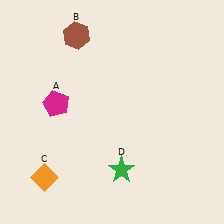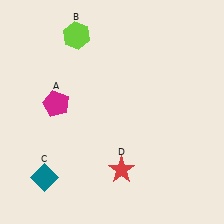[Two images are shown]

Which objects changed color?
B changed from brown to lime. C changed from orange to teal. D changed from green to red.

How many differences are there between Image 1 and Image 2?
There are 3 differences between the two images.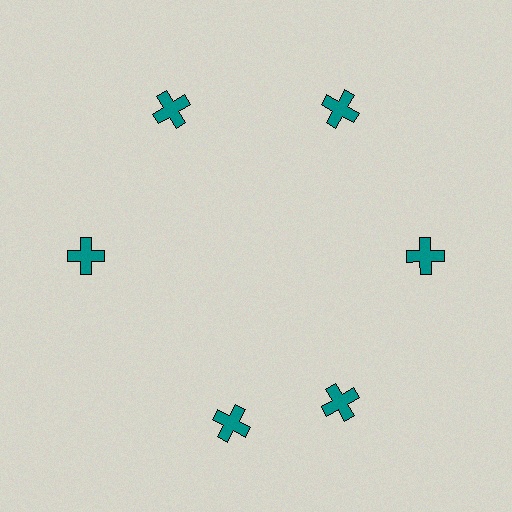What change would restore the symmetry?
The symmetry would be restored by rotating it back into even spacing with its neighbors so that all 6 crosses sit at equal angles and equal distance from the center.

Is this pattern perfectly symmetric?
No. The 6 teal crosses are arranged in a ring, but one element near the 7 o'clock position is rotated out of alignment along the ring, breaking the 6-fold rotational symmetry.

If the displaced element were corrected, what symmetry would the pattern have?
It would have 6-fold rotational symmetry — the pattern would map onto itself every 60 degrees.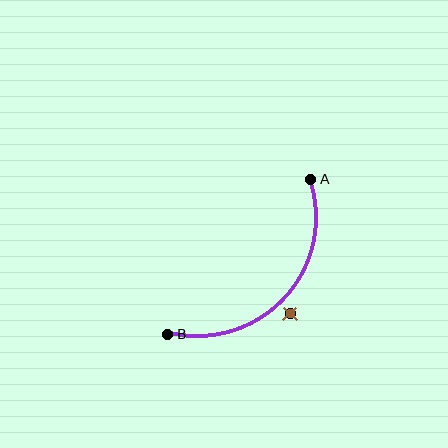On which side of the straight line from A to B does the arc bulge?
The arc bulges below and to the right of the straight line connecting A and B.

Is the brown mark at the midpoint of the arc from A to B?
No — the brown mark does not lie on the arc at all. It sits slightly outside the curve.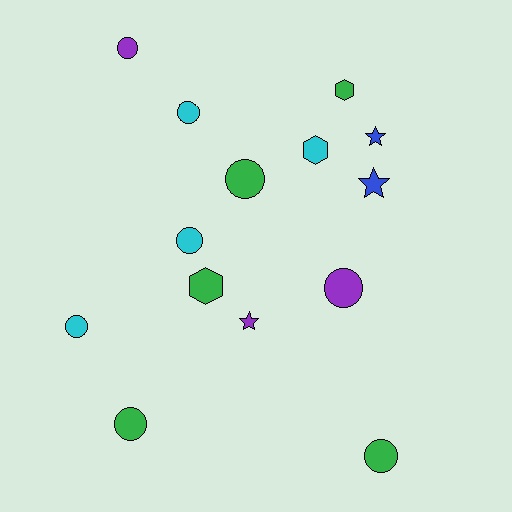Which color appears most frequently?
Green, with 5 objects.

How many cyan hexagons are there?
There is 1 cyan hexagon.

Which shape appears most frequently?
Circle, with 8 objects.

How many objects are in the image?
There are 14 objects.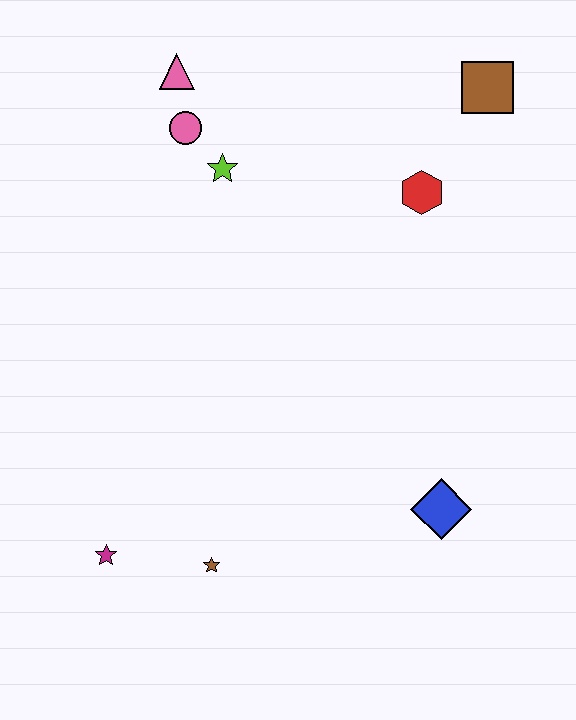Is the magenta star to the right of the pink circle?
No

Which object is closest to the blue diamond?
The brown star is closest to the blue diamond.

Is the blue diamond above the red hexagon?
No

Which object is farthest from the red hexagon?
The magenta star is farthest from the red hexagon.